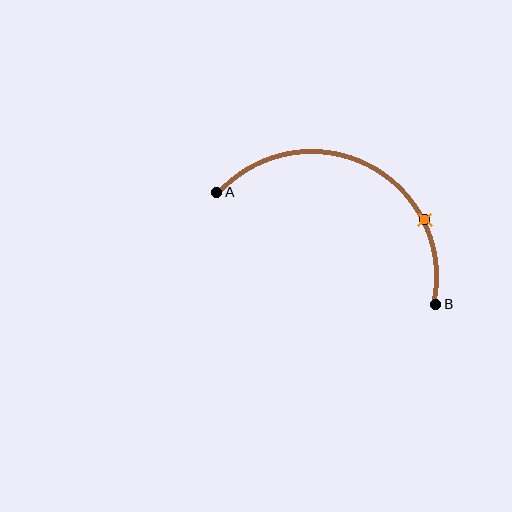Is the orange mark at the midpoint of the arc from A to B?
No. The orange mark lies on the arc but is closer to endpoint B. The arc midpoint would be at the point on the curve equidistant along the arc from both A and B.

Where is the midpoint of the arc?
The arc midpoint is the point on the curve farthest from the straight line joining A and B. It sits above that line.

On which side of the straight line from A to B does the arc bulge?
The arc bulges above the straight line connecting A and B.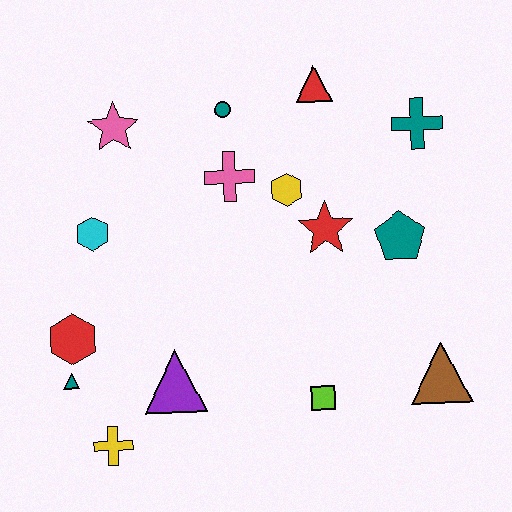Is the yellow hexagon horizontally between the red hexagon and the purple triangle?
No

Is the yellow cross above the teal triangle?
No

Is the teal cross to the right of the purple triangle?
Yes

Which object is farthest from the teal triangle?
The teal cross is farthest from the teal triangle.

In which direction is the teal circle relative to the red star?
The teal circle is above the red star.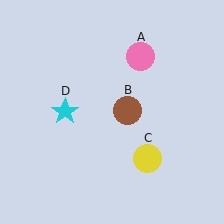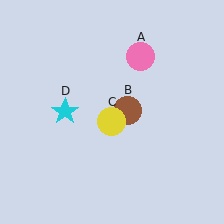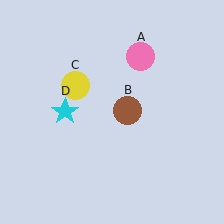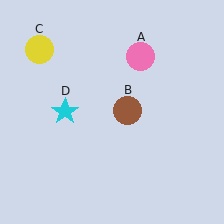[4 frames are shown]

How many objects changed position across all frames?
1 object changed position: yellow circle (object C).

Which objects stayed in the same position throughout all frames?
Pink circle (object A) and brown circle (object B) and cyan star (object D) remained stationary.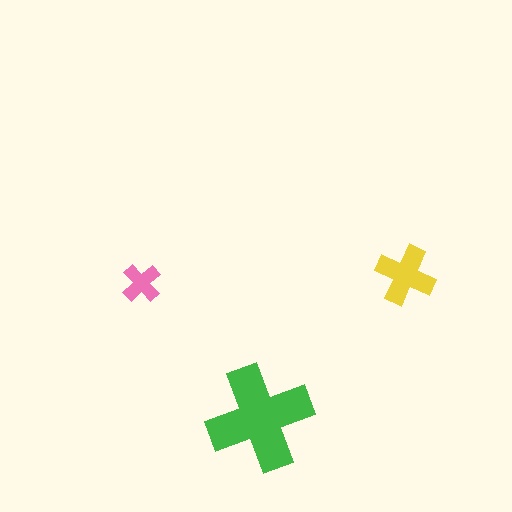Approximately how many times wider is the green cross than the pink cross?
About 2.5 times wider.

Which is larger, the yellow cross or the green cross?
The green one.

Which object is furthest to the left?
The pink cross is leftmost.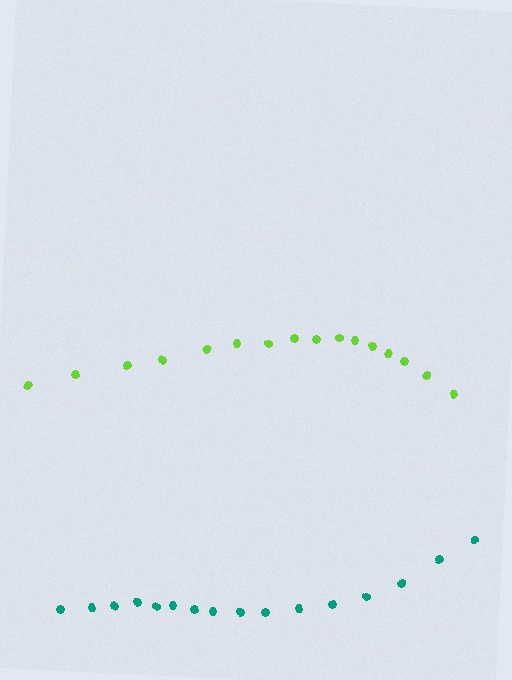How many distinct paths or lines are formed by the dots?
There are 2 distinct paths.